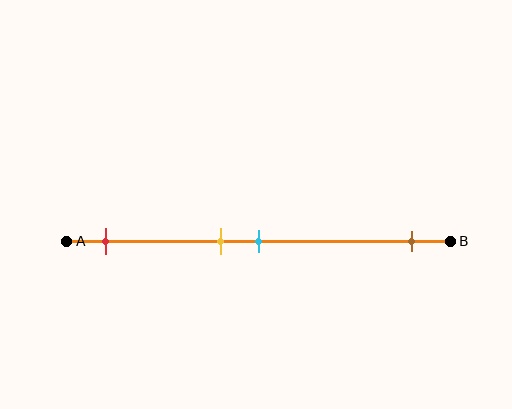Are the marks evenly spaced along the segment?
No, the marks are not evenly spaced.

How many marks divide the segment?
There are 4 marks dividing the segment.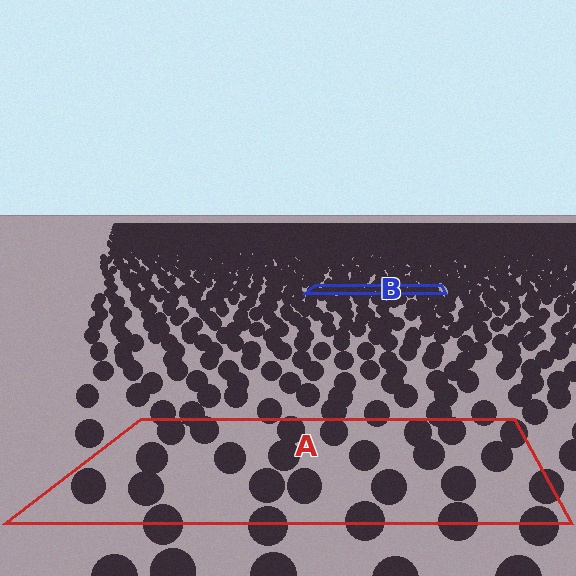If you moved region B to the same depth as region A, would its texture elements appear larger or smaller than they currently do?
They would appear larger. At a closer depth, the same texture elements are projected at a bigger on-screen size.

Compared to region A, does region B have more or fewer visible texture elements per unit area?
Region B has more texture elements per unit area — they are packed more densely because it is farther away.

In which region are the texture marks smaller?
The texture marks are smaller in region B, because it is farther away.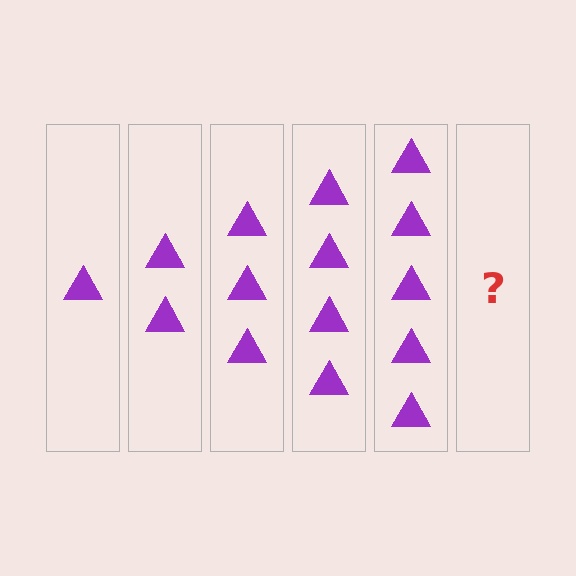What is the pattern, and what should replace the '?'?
The pattern is that each step adds one more triangle. The '?' should be 6 triangles.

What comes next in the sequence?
The next element should be 6 triangles.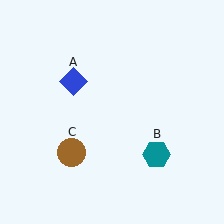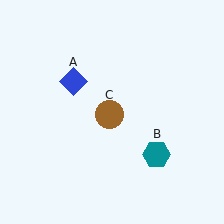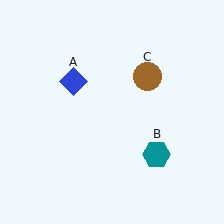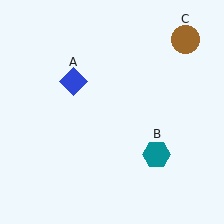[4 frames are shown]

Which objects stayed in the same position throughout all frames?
Blue diamond (object A) and teal hexagon (object B) remained stationary.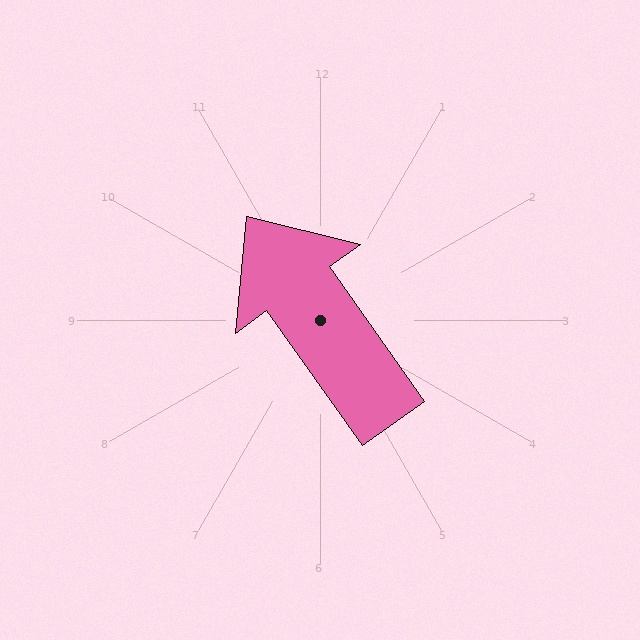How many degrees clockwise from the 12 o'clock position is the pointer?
Approximately 325 degrees.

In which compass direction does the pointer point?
Northwest.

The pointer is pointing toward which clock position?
Roughly 11 o'clock.